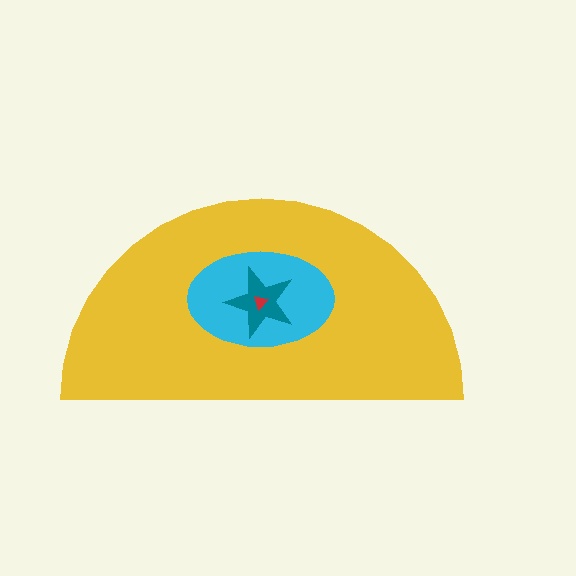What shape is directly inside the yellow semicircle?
The cyan ellipse.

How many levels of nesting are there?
4.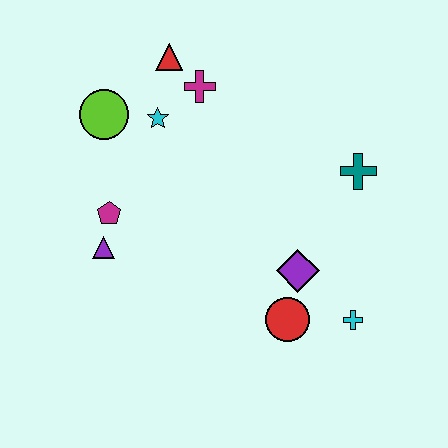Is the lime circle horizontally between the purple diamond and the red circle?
No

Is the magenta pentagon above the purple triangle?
Yes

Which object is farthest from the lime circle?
The cyan cross is farthest from the lime circle.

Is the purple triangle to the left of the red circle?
Yes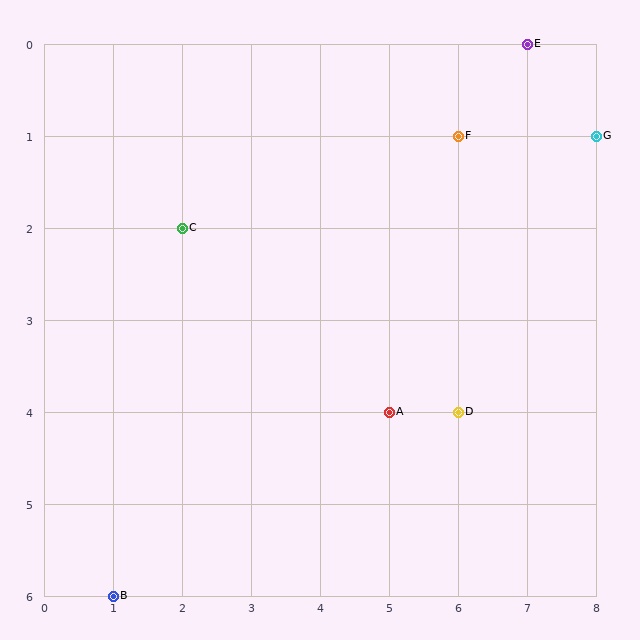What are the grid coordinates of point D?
Point D is at grid coordinates (6, 4).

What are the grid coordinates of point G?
Point G is at grid coordinates (8, 1).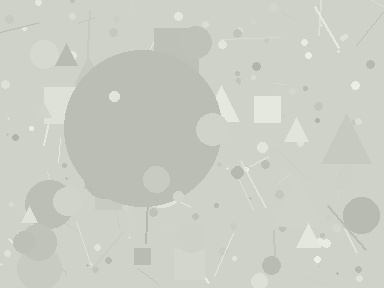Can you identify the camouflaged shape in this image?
The camouflaged shape is a circle.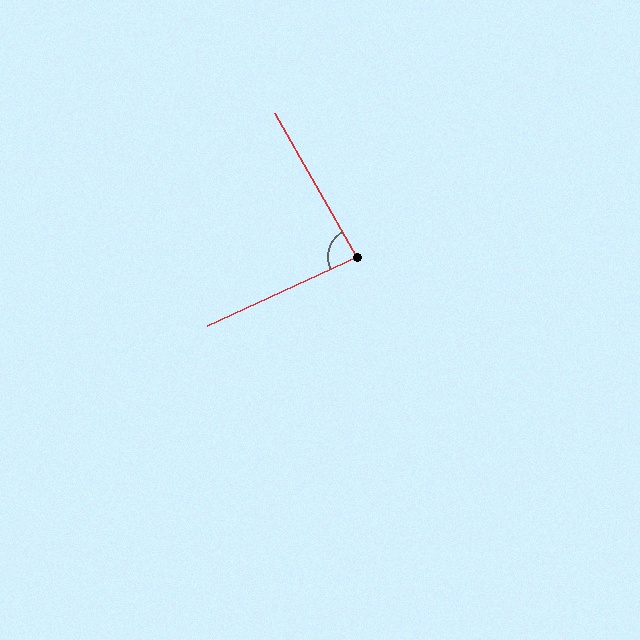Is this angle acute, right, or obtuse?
It is acute.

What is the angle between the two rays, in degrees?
Approximately 85 degrees.